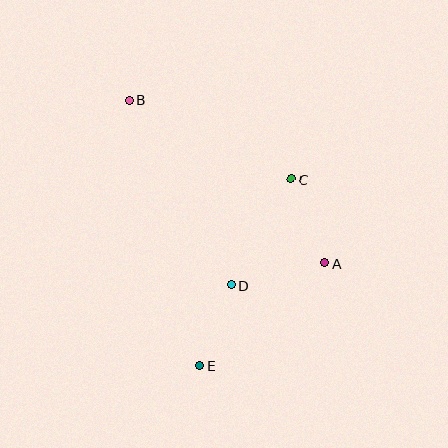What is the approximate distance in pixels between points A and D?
The distance between A and D is approximately 96 pixels.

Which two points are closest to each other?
Points D and E are closest to each other.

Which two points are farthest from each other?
Points B and E are farthest from each other.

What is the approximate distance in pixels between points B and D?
The distance between B and D is approximately 211 pixels.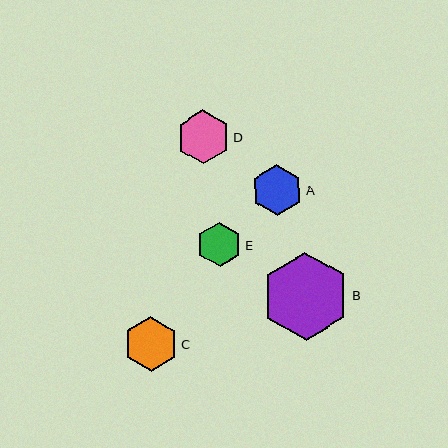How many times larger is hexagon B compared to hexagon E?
Hexagon B is approximately 2.0 times the size of hexagon E.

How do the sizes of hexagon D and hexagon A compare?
Hexagon D and hexagon A are approximately the same size.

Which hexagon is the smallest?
Hexagon E is the smallest with a size of approximately 45 pixels.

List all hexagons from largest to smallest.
From largest to smallest: B, C, D, A, E.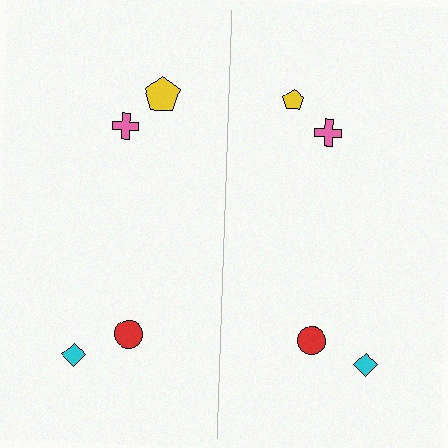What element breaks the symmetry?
The yellow pentagon on the right side has a different size than its mirror counterpart.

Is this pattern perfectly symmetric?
No, the pattern is not perfectly symmetric. The yellow pentagon on the right side has a different size than its mirror counterpart.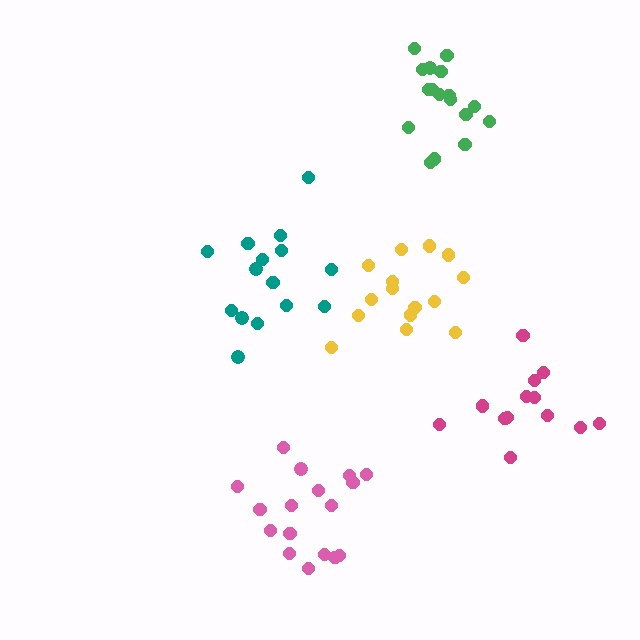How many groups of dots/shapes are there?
There are 5 groups.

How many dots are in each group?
Group 1: 17 dots, Group 2: 15 dots, Group 3: 15 dots, Group 4: 14 dots, Group 5: 17 dots (78 total).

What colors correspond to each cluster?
The clusters are colored: pink, yellow, teal, magenta, green.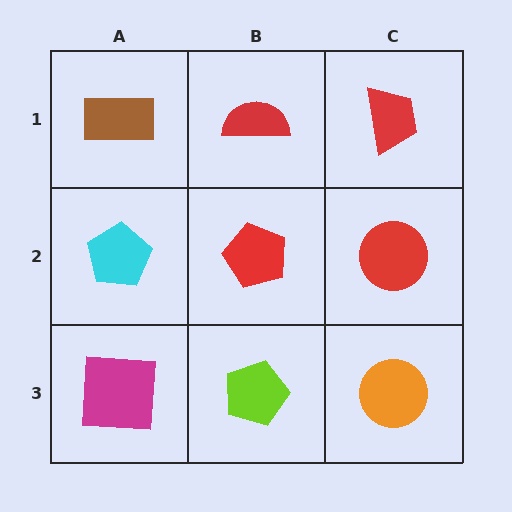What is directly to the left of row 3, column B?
A magenta square.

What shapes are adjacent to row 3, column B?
A red pentagon (row 2, column B), a magenta square (row 3, column A), an orange circle (row 3, column C).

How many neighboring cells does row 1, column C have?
2.